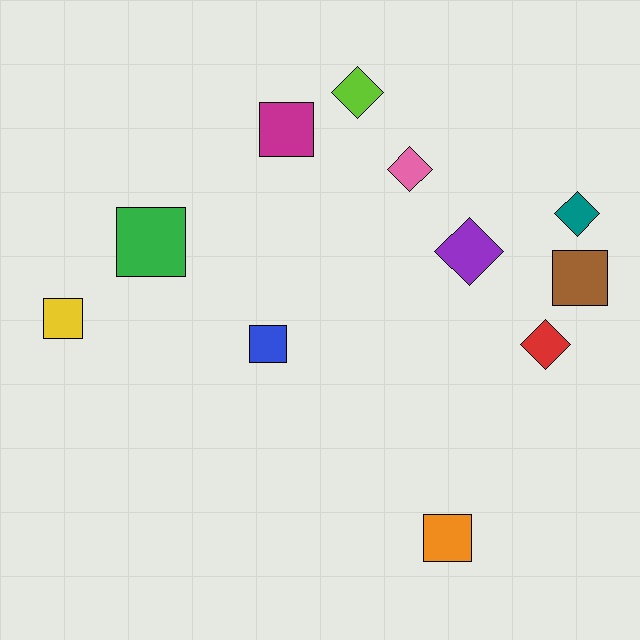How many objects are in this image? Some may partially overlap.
There are 11 objects.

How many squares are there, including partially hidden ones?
There are 6 squares.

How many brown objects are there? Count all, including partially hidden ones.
There is 1 brown object.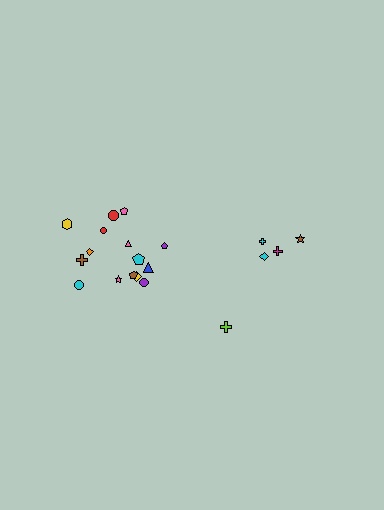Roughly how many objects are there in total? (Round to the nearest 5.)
Roughly 20 objects in total.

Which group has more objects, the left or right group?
The left group.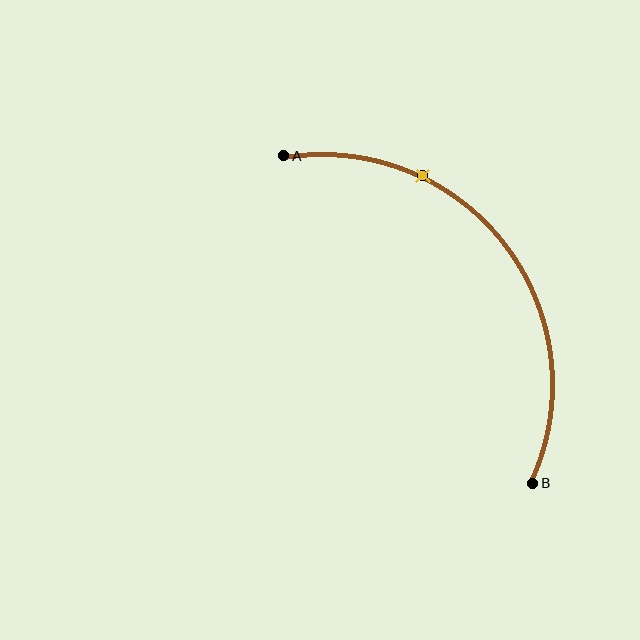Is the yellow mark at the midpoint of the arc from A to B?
No. The yellow mark lies on the arc but is closer to endpoint A. The arc midpoint would be at the point on the curve equidistant along the arc from both A and B.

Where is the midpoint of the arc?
The arc midpoint is the point on the curve farthest from the straight line joining A and B. It sits above and to the right of that line.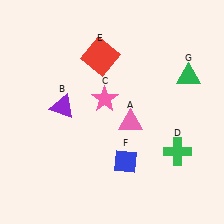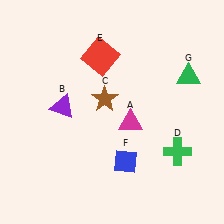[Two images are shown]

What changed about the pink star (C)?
In Image 1, C is pink. In Image 2, it changed to brown.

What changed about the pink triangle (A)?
In Image 1, A is pink. In Image 2, it changed to magenta.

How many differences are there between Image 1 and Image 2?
There are 2 differences between the two images.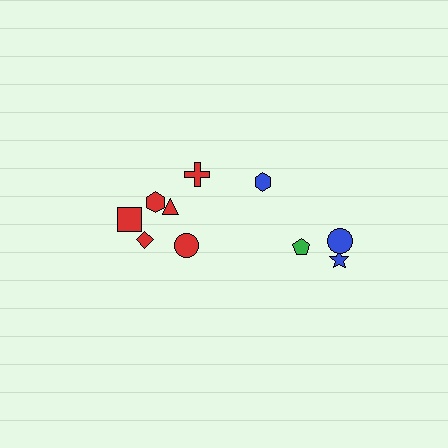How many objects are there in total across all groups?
There are 10 objects.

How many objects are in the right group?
There are 4 objects.